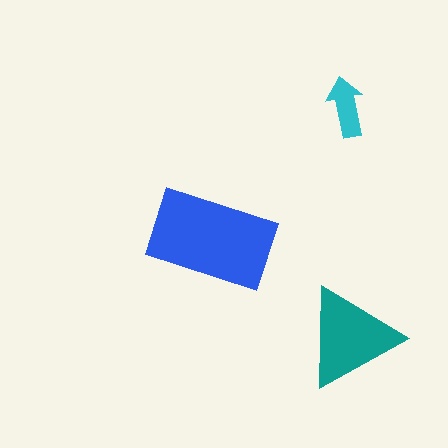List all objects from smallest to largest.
The cyan arrow, the teal triangle, the blue rectangle.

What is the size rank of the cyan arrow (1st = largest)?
3rd.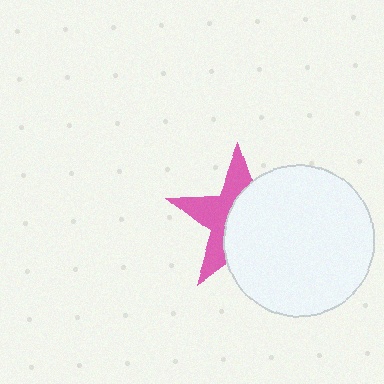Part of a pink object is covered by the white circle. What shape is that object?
It is a star.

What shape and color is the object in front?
The object in front is a white circle.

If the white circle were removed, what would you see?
You would see the complete pink star.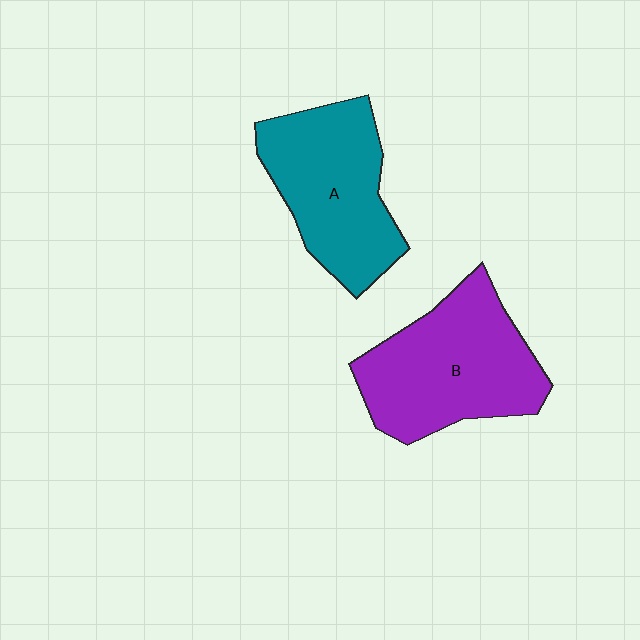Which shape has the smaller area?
Shape A (teal).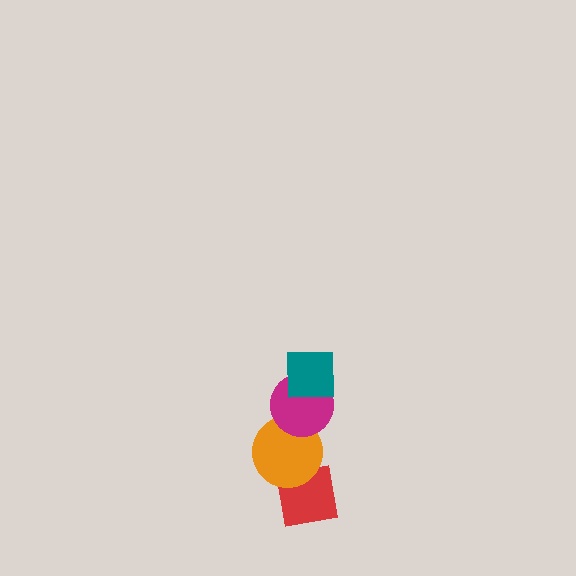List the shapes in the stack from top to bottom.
From top to bottom: the teal square, the magenta circle, the orange circle, the red square.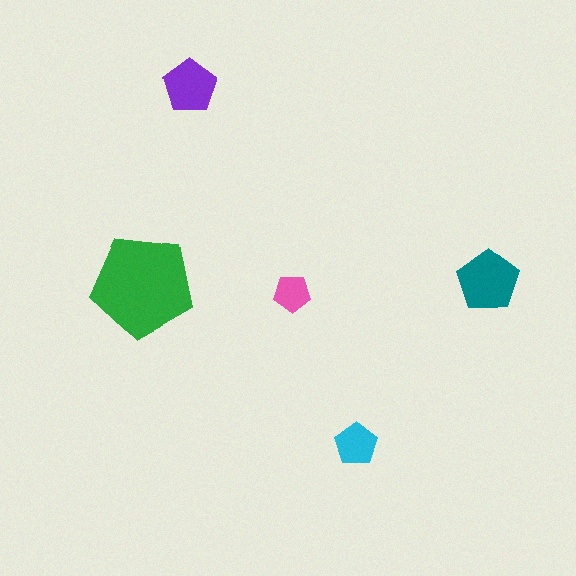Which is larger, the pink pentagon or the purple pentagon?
The purple one.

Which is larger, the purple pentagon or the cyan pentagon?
The purple one.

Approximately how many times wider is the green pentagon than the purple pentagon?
About 2 times wider.